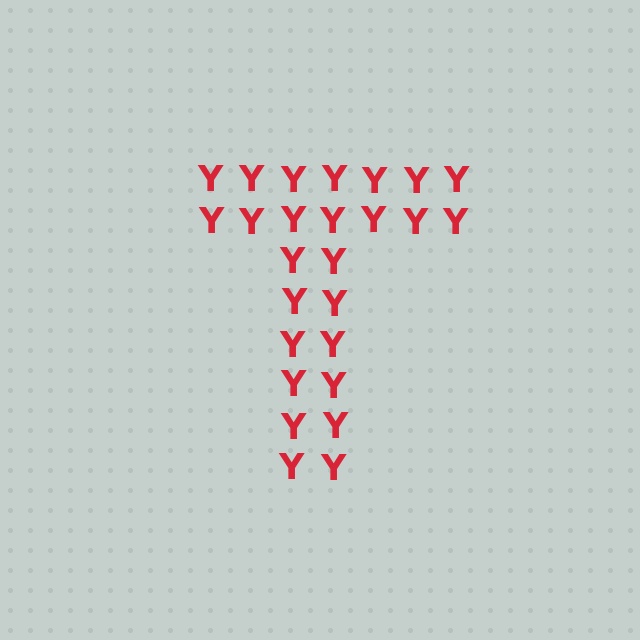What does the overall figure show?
The overall figure shows the letter T.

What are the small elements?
The small elements are letter Y's.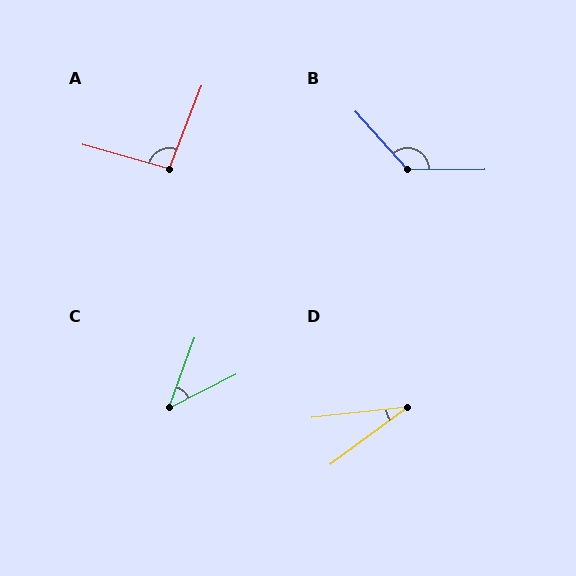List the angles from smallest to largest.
D (30°), C (43°), A (95°), B (131°).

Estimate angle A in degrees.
Approximately 95 degrees.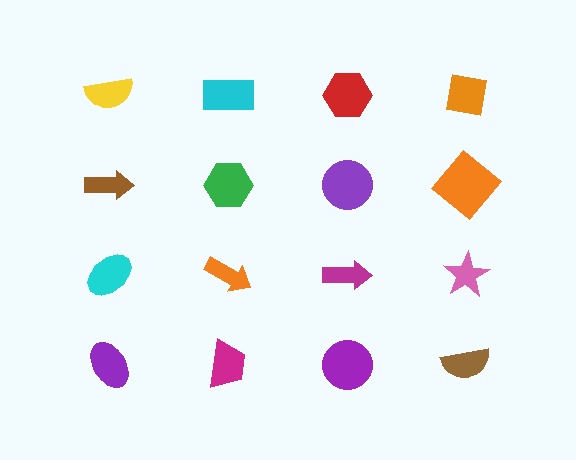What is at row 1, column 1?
A yellow semicircle.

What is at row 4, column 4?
A brown semicircle.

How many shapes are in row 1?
4 shapes.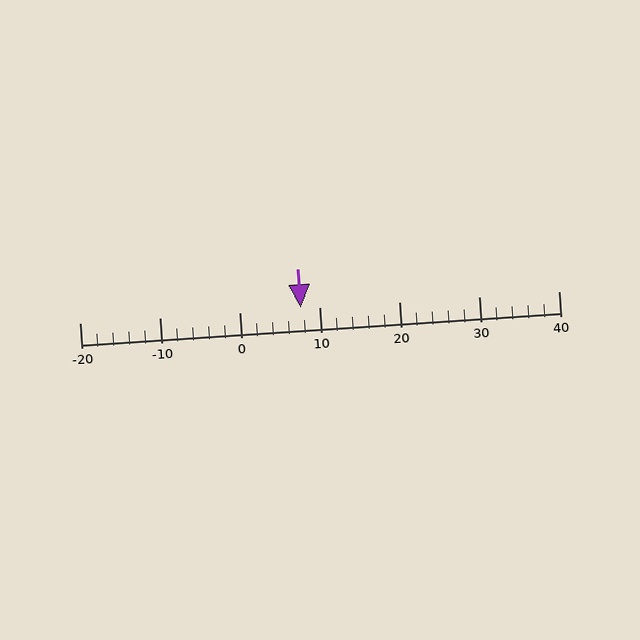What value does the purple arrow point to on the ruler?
The purple arrow points to approximately 8.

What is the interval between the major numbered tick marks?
The major tick marks are spaced 10 units apart.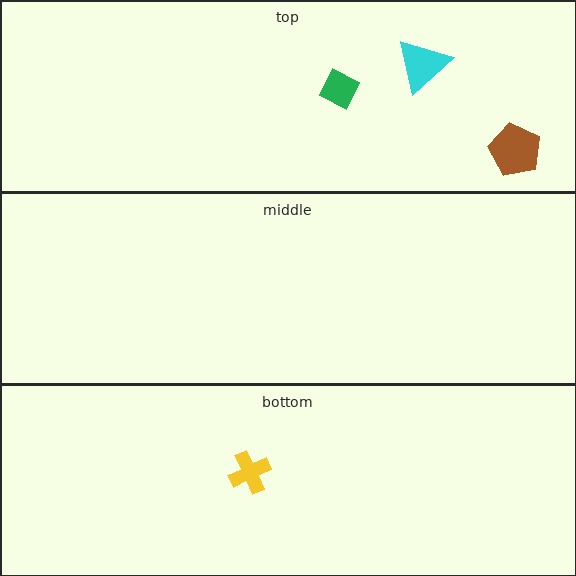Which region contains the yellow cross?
The bottom region.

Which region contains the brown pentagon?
The top region.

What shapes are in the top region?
The cyan triangle, the brown pentagon, the green diamond.